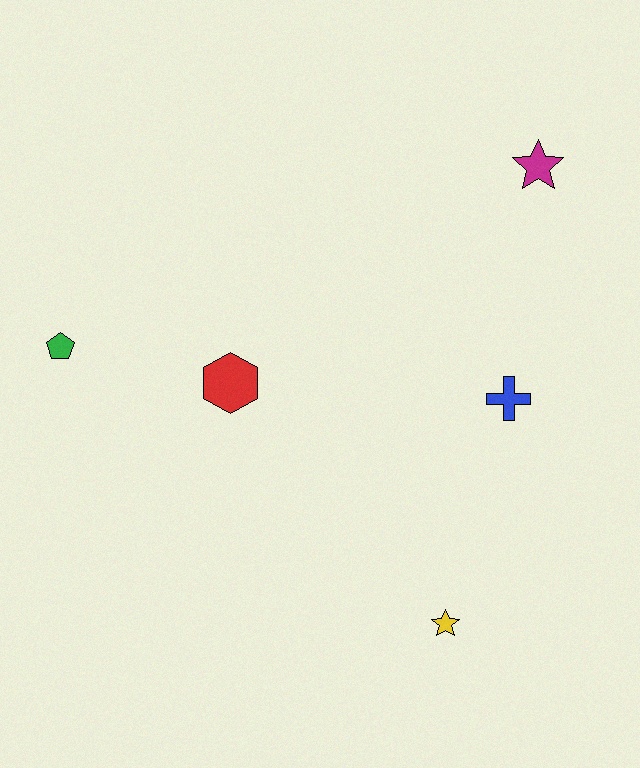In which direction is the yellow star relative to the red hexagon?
The yellow star is below the red hexagon.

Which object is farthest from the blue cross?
The green pentagon is farthest from the blue cross.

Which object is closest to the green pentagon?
The red hexagon is closest to the green pentagon.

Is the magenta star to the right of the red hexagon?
Yes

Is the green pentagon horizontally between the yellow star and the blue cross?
No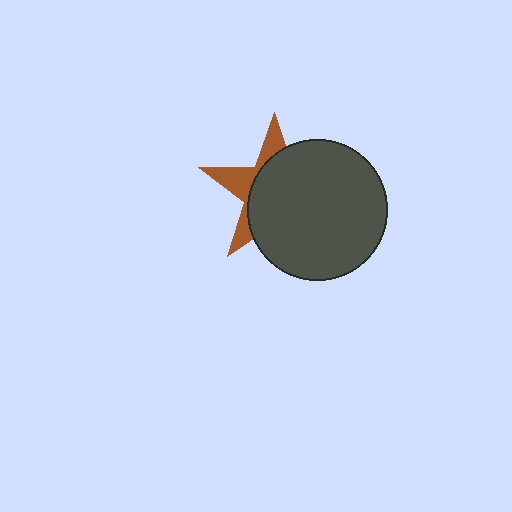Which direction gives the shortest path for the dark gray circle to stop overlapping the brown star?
Moving toward the lower-right gives the shortest separation.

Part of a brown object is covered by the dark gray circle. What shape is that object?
It is a star.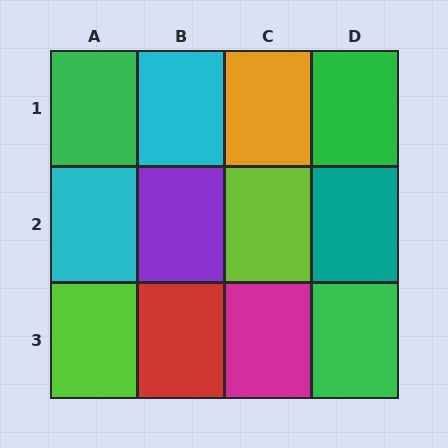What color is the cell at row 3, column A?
Lime.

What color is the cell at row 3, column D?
Green.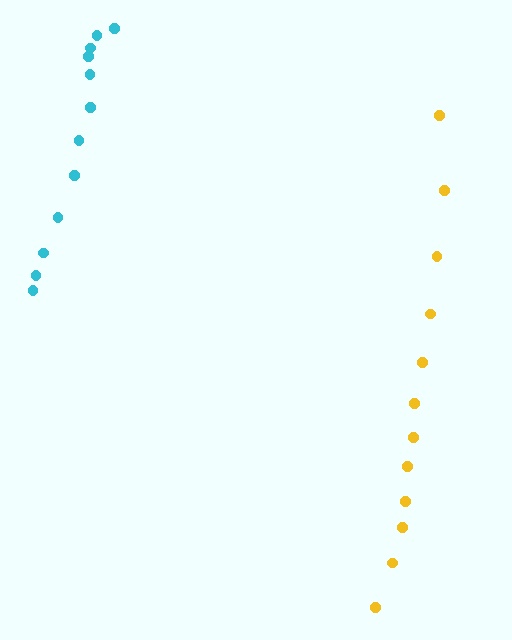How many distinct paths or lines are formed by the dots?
There are 2 distinct paths.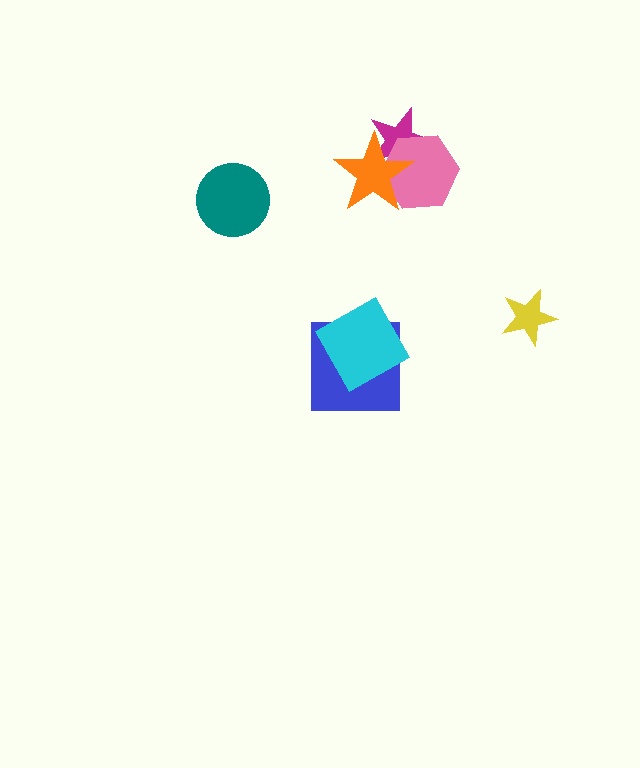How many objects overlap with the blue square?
1 object overlaps with the blue square.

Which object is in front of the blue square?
The cyan square is in front of the blue square.